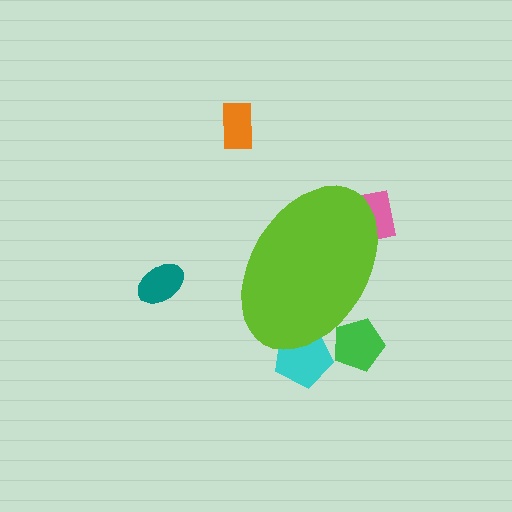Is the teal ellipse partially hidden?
No, the teal ellipse is fully visible.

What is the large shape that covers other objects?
A lime ellipse.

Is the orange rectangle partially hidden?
No, the orange rectangle is fully visible.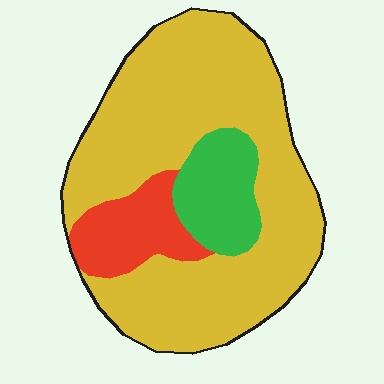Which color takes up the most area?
Yellow, at roughly 75%.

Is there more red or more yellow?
Yellow.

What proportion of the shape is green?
Green covers about 15% of the shape.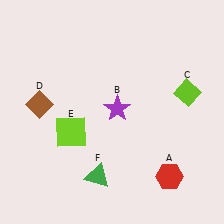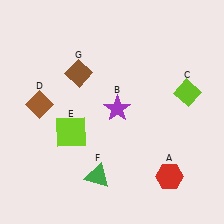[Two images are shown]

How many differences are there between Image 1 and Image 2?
There is 1 difference between the two images.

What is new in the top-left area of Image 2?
A brown diamond (G) was added in the top-left area of Image 2.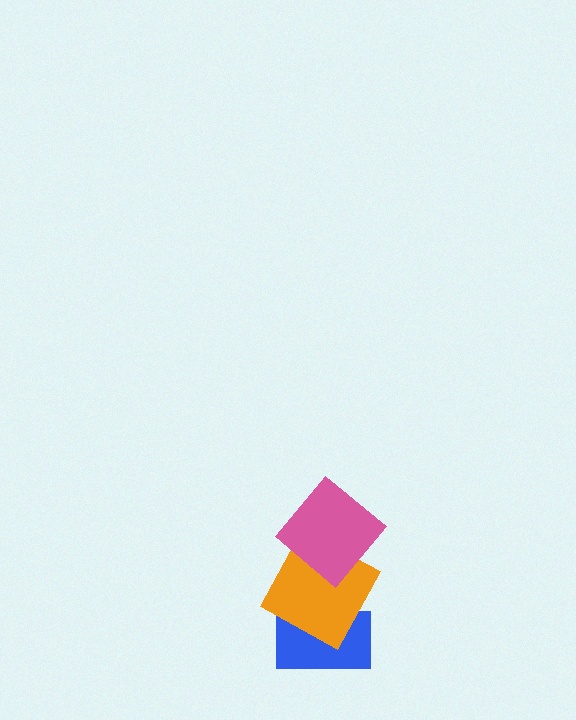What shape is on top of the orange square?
The pink diamond is on top of the orange square.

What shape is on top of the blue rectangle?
The orange square is on top of the blue rectangle.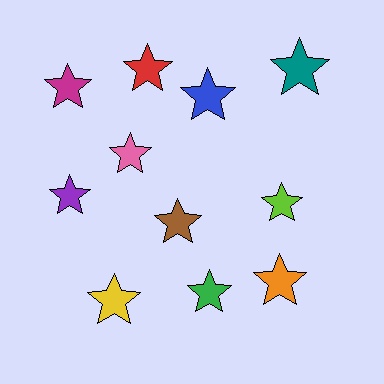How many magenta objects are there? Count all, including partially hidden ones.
There is 1 magenta object.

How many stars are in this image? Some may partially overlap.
There are 11 stars.